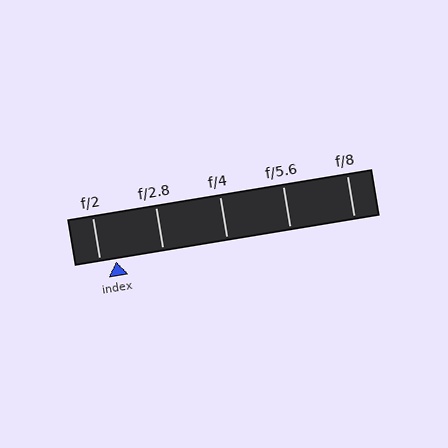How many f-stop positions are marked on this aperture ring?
There are 5 f-stop positions marked.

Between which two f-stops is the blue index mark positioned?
The index mark is between f/2 and f/2.8.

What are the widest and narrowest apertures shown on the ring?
The widest aperture shown is f/2 and the narrowest is f/8.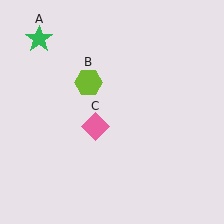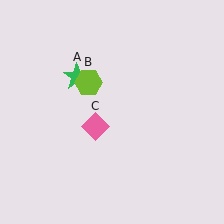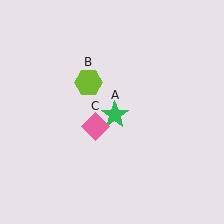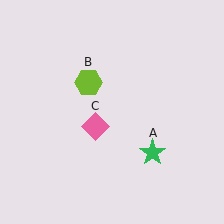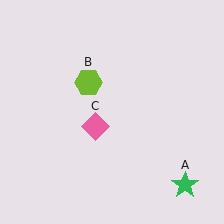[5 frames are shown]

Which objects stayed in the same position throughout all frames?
Lime hexagon (object B) and pink diamond (object C) remained stationary.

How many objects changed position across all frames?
1 object changed position: green star (object A).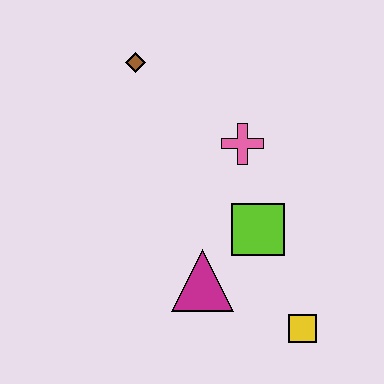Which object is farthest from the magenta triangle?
The brown diamond is farthest from the magenta triangle.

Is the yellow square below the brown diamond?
Yes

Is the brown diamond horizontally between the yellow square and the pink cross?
No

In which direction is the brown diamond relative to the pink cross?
The brown diamond is to the left of the pink cross.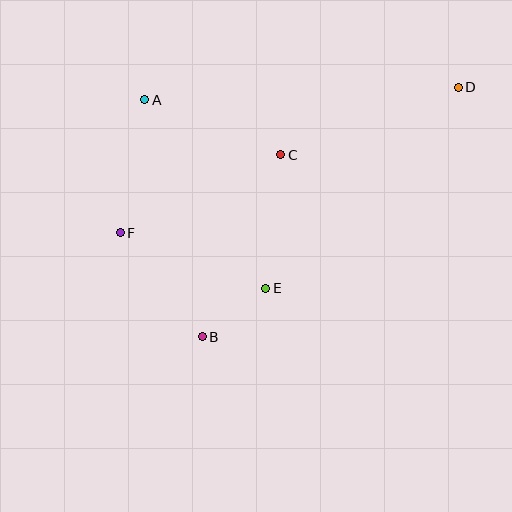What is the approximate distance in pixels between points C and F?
The distance between C and F is approximately 178 pixels.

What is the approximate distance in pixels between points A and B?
The distance between A and B is approximately 244 pixels.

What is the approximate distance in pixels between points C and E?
The distance between C and E is approximately 134 pixels.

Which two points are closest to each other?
Points B and E are closest to each other.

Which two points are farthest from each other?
Points D and F are farthest from each other.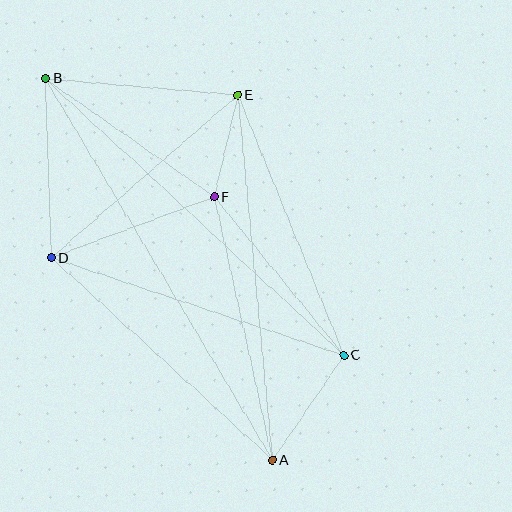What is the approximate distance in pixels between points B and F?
The distance between B and F is approximately 206 pixels.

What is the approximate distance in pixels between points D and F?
The distance between D and F is approximately 174 pixels.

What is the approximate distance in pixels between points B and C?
The distance between B and C is approximately 407 pixels.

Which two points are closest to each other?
Points E and F are closest to each other.